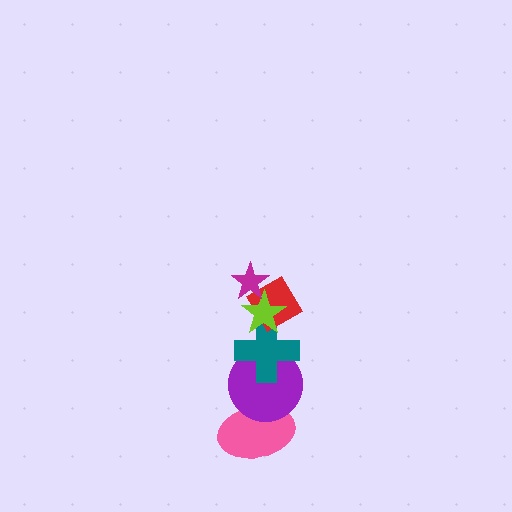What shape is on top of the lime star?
The magenta star is on top of the lime star.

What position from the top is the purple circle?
The purple circle is 5th from the top.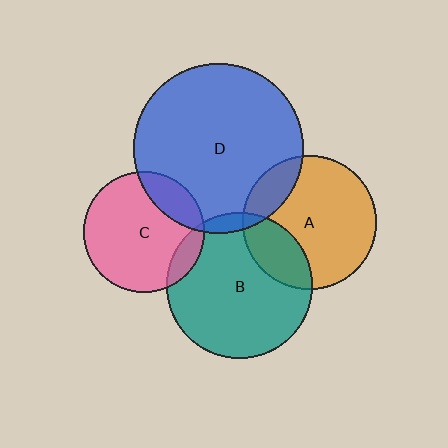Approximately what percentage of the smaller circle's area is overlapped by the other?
Approximately 20%.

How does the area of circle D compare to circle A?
Approximately 1.6 times.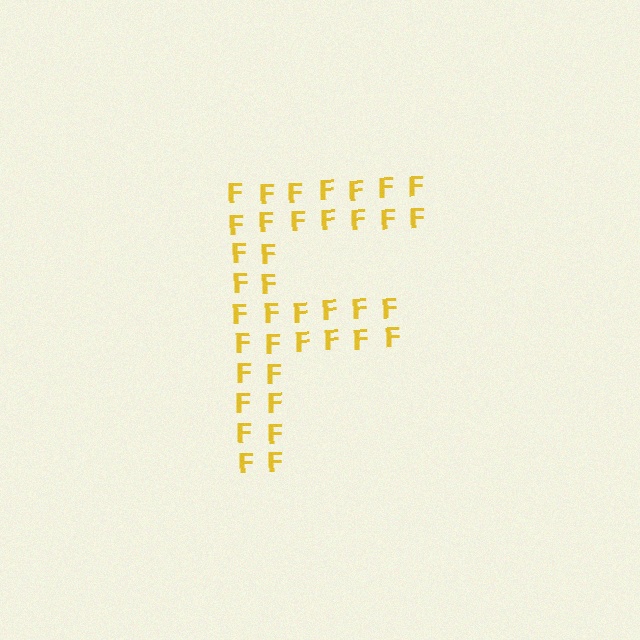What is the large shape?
The large shape is the letter F.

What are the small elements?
The small elements are letter F's.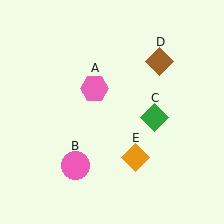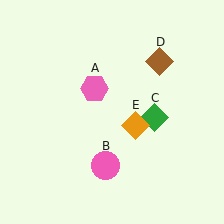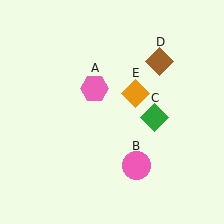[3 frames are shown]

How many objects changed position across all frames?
2 objects changed position: pink circle (object B), orange diamond (object E).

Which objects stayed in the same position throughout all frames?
Pink hexagon (object A) and green diamond (object C) and brown diamond (object D) remained stationary.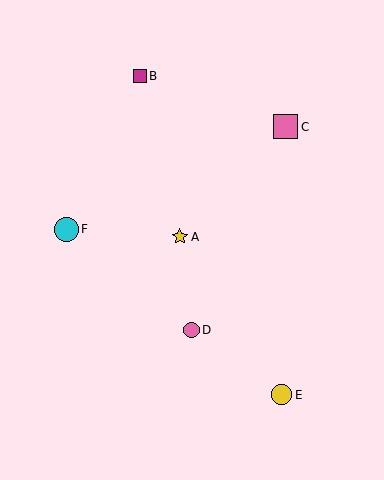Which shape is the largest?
The pink square (labeled C) is the largest.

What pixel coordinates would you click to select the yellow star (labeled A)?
Click at (180, 237) to select the yellow star A.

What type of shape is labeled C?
Shape C is a pink square.